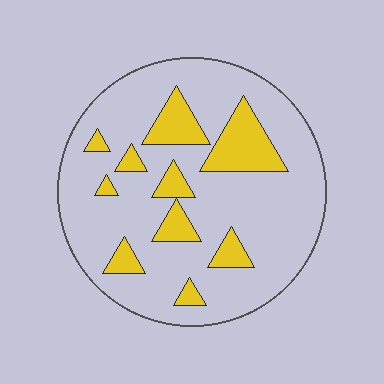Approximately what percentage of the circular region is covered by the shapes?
Approximately 20%.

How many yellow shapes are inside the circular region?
10.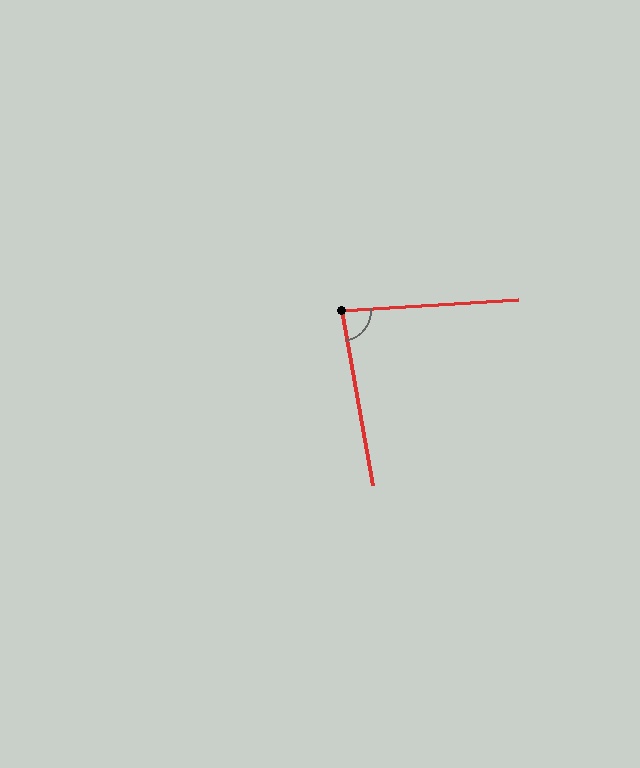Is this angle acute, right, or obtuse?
It is acute.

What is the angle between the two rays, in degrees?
Approximately 84 degrees.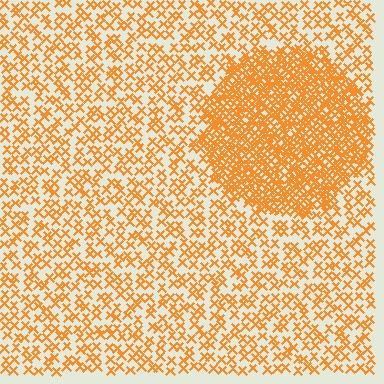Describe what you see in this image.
The image contains small orange elements arranged at two different densities. A circle-shaped region is visible where the elements are more densely packed than the surrounding area.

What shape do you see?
I see a circle.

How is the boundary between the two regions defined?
The boundary is defined by a change in element density (approximately 2.6x ratio). All elements are the same color, size, and shape.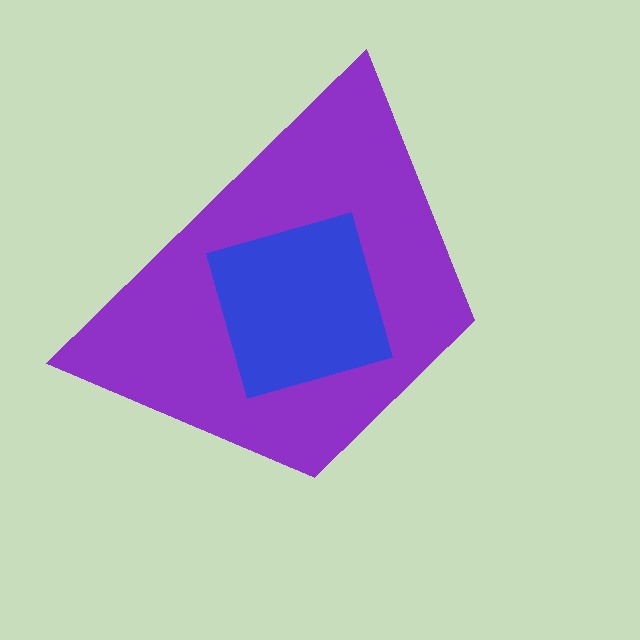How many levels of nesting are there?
2.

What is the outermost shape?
The purple trapezoid.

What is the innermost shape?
The blue square.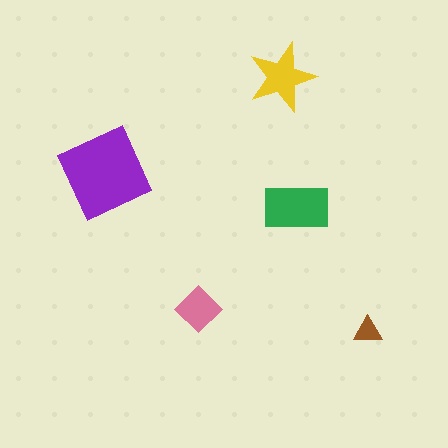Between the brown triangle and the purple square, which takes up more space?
The purple square.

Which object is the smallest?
The brown triangle.